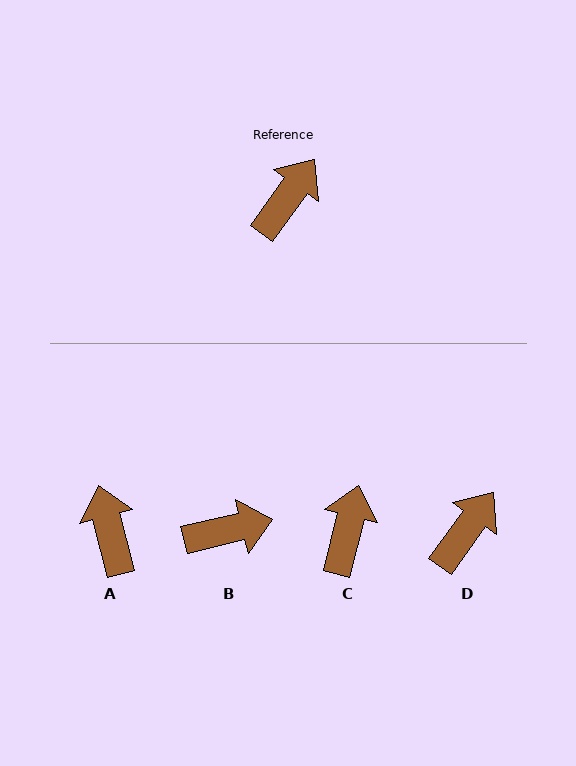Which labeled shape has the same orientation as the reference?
D.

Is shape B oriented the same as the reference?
No, it is off by about 41 degrees.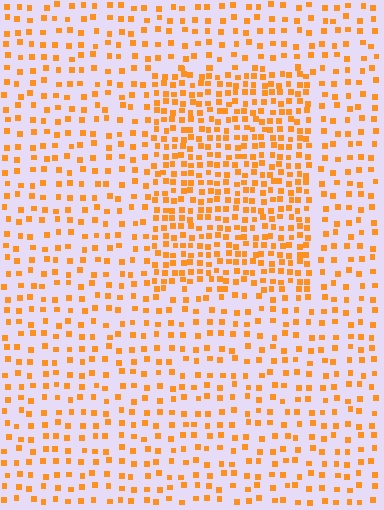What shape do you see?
I see a rectangle.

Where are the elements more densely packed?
The elements are more densely packed inside the rectangle boundary.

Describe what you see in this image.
The image contains small orange elements arranged at two different densities. A rectangle-shaped region is visible where the elements are more densely packed than the surrounding area.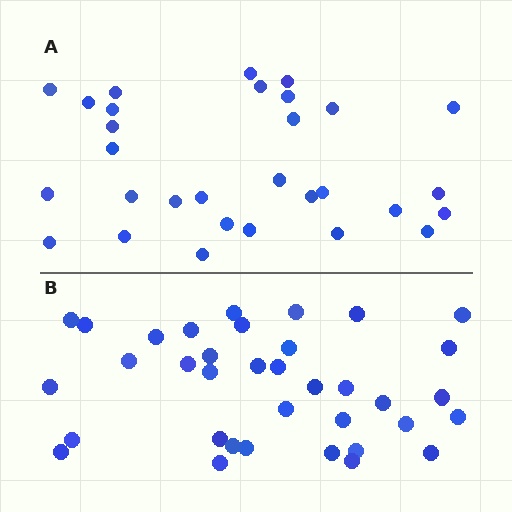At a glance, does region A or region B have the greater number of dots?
Region B (the bottom region) has more dots.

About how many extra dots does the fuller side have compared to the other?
Region B has about 6 more dots than region A.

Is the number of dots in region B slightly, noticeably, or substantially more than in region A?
Region B has only slightly more — the two regions are fairly close. The ratio is roughly 1.2 to 1.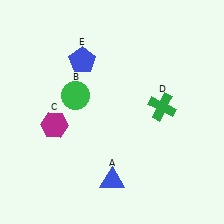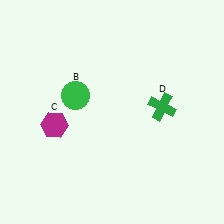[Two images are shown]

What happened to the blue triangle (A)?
The blue triangle (A) was removed in Image 2. It was in the bottom-right area of Image 1.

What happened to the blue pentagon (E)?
The blue pentagon (E) was removed in Image 2. It was in the top-left area of Image 1.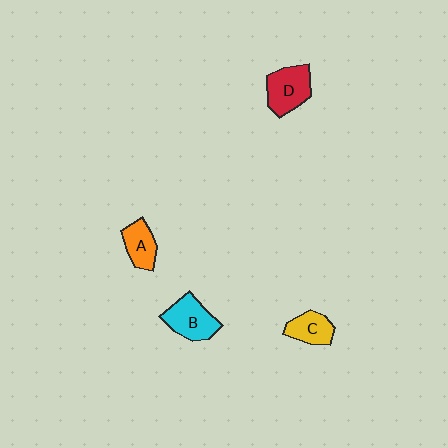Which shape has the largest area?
Shape D (red).